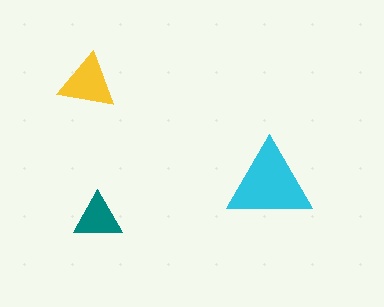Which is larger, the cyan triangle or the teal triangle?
The cyan one.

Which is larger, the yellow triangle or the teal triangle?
The yellow one.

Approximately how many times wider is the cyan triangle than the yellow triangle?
About 1.5 times wider.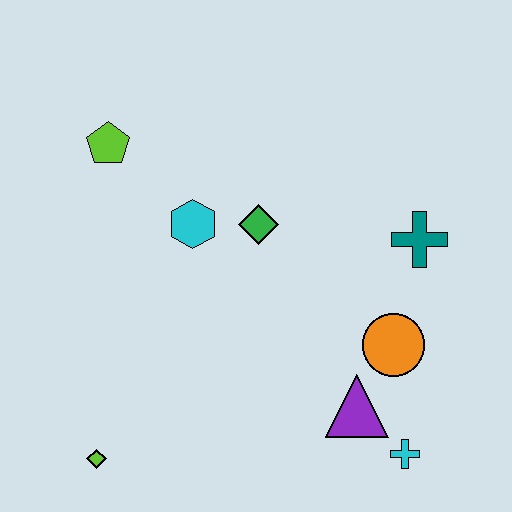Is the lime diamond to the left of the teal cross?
Yes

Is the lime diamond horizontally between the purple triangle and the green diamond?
No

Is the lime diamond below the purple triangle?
Yes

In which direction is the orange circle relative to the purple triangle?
The orange circle is above the purple triangle.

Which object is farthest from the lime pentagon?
The cyan cross is farthest from the lime pentagon.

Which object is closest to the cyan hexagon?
The green diamond is closest to the cyan hexagon.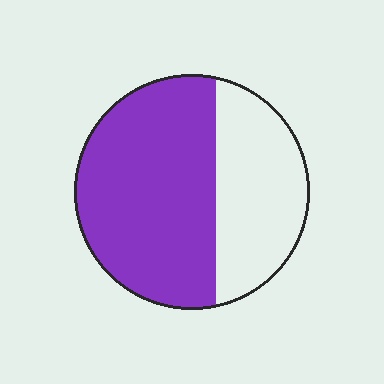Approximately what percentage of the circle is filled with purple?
Approximately 65%.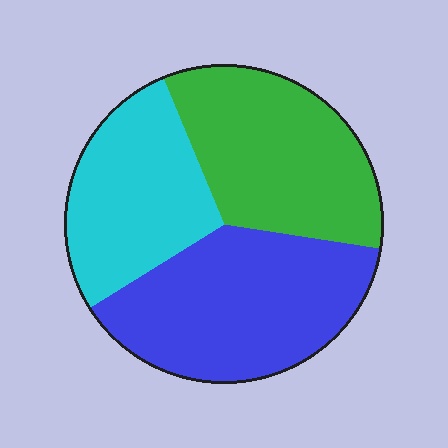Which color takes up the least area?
Cyan, at roughly 30%.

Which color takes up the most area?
Blue, at roughly 40%.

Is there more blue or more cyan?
Blue.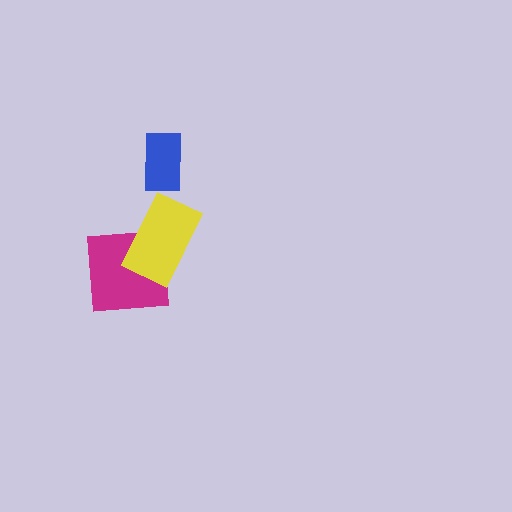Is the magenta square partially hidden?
Yes, it is partially covered by another shape.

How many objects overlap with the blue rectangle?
0 objects overlap with the blue rectangle.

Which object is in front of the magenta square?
The yellow rectangle is in front of the magenta square.